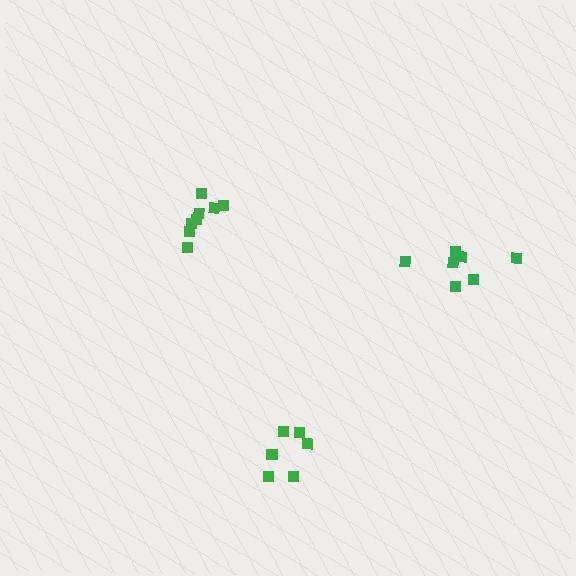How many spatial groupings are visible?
There are 3 spatial groupings.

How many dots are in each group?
Group 1: 6 dots, Group 2: 8 dots, Group 3: 7 dots (21 total).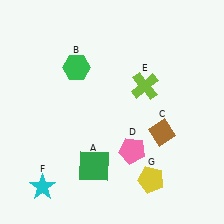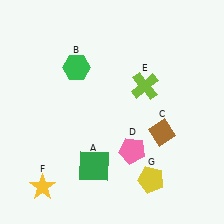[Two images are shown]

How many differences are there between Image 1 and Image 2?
There is 1 difference between the two images.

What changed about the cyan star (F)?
In Image 1, F is cyan. In Image 2, it changed to yellow.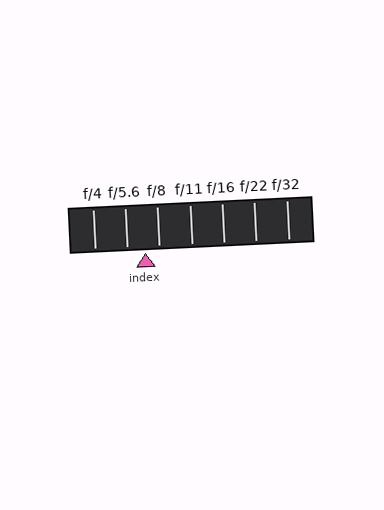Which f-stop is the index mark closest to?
The index mark is closest to f/8.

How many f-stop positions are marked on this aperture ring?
There are 7 f-stop positions marked.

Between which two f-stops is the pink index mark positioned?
The index mark is between f/5.6 and f/8.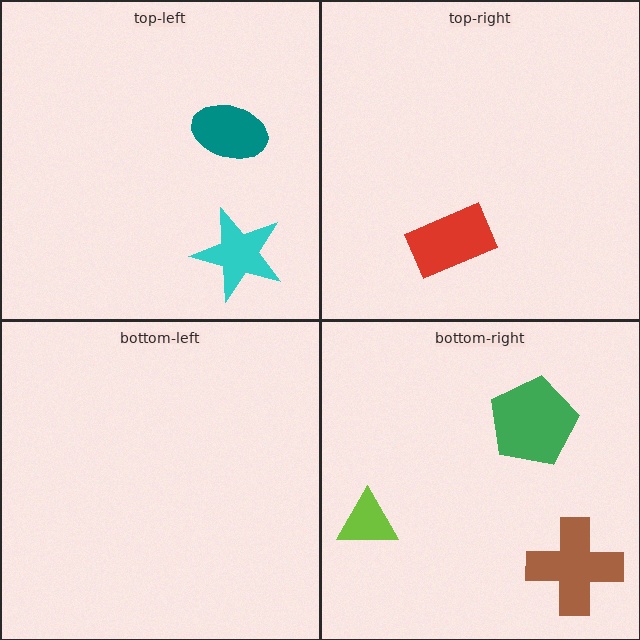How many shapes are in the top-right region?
1.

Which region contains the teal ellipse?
The top-left region.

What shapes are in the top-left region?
The teal ellipse, the cyan star.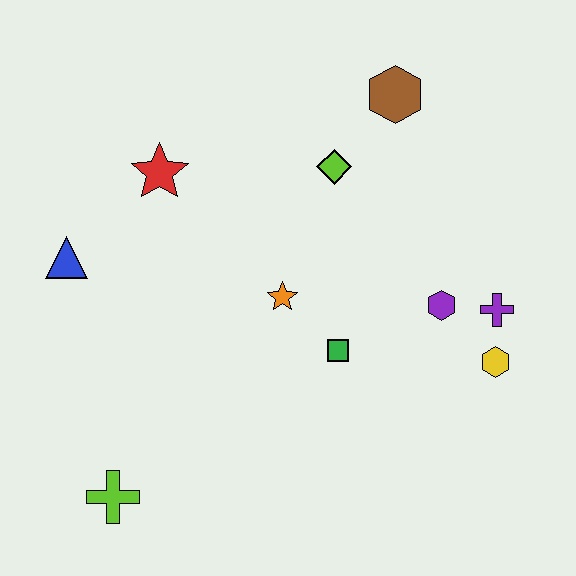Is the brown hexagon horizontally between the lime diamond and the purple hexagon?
Yes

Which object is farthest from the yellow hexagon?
The blue triangle is farthest from the yellow hexagon.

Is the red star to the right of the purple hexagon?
No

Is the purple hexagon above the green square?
Yes